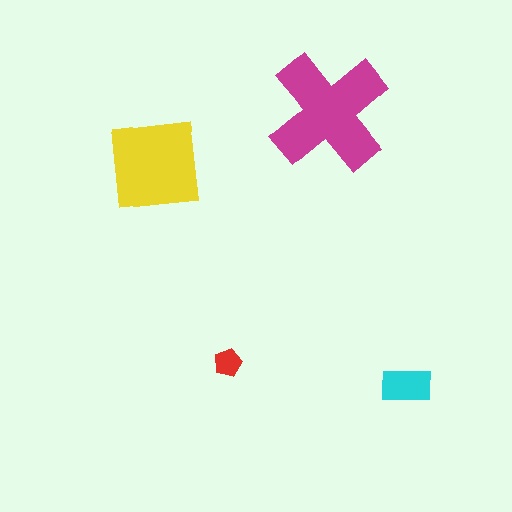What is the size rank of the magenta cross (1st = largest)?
1st.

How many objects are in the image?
There are 4 objects in the image.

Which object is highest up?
The magenta cross is topmost.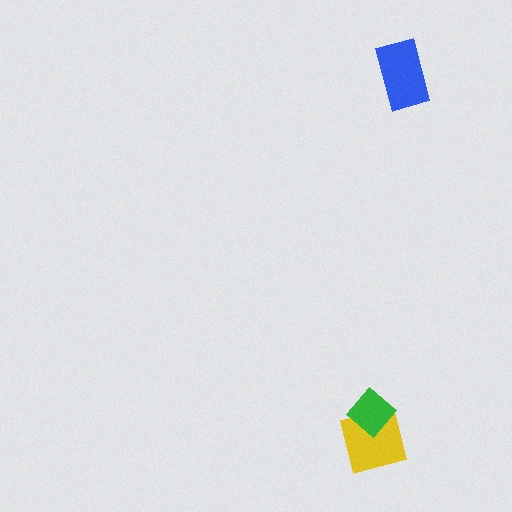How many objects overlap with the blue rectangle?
0 objects overlap with the blue rectangle.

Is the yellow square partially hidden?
Yes, it is partially covered by another shape.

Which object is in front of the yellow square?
The green diamond is in front of the yellow square.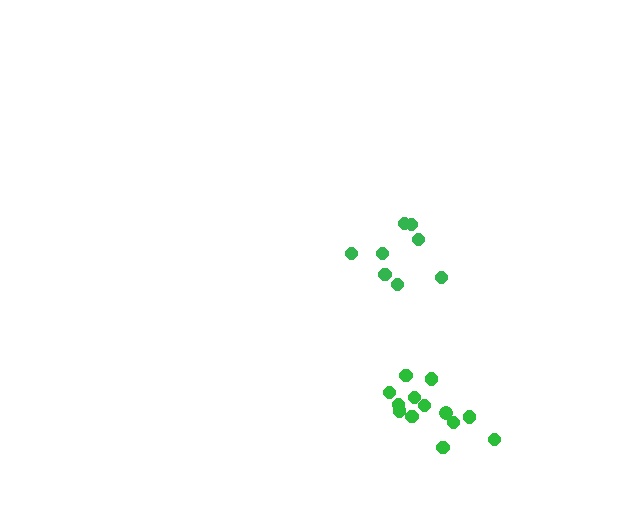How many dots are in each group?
Group 1: 13 dots, Group 2: 8 dots (21 total).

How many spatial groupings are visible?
There are 2 spatial groupings.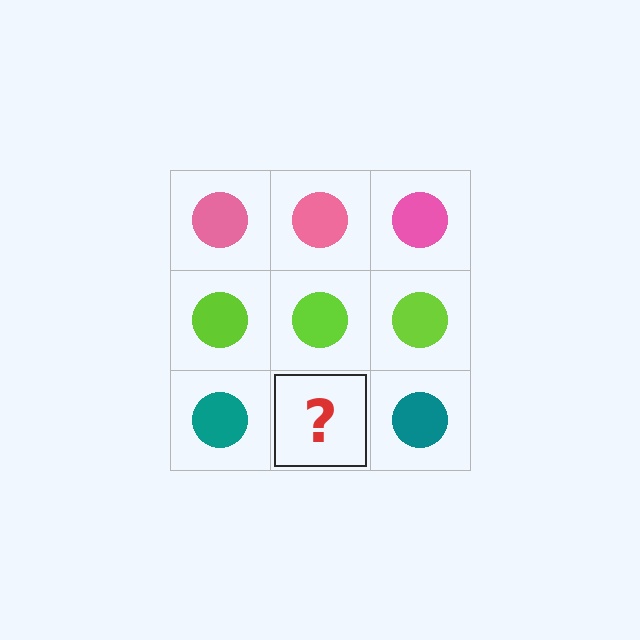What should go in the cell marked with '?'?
The missing cell should contain a teal circle.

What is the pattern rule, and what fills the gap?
The rule is that each row has a consistent color. The gap should be filled with a teal circle.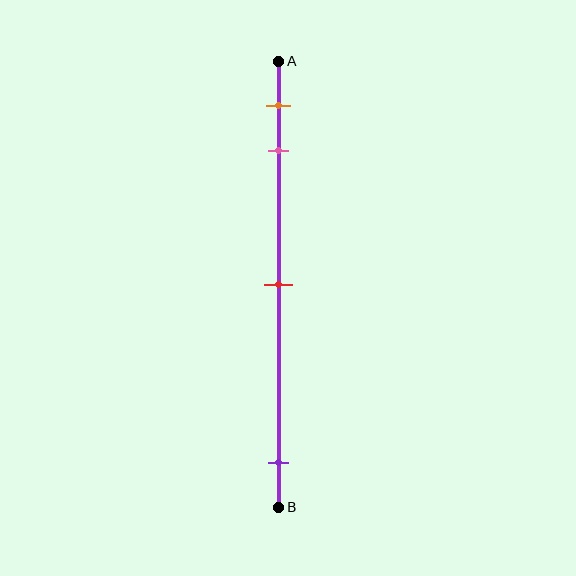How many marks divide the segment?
There are 4 marks dividing the segment.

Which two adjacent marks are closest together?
The orange and pink marks are the closest adjacent pair.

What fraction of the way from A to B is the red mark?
The red mark is approximately 50% (0.5) of the way from A to B.